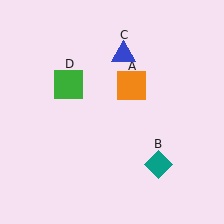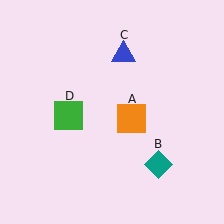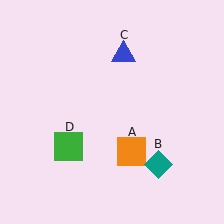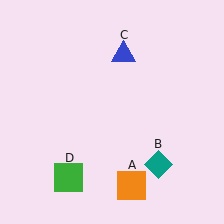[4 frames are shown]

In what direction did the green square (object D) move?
The green square (object D) moved down.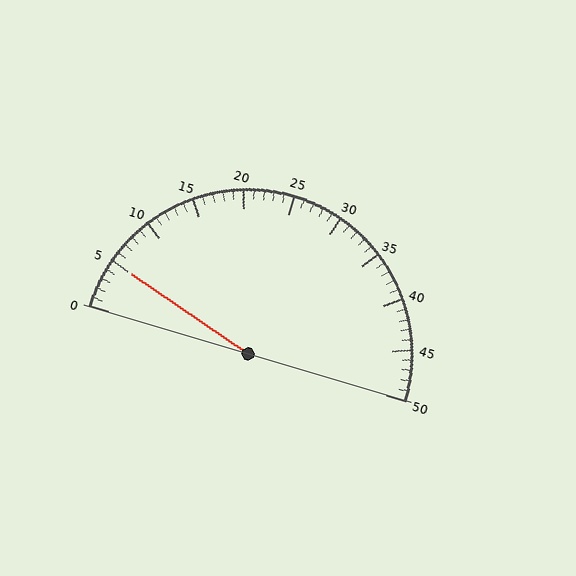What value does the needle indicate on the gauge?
The needle indicates approximately 5.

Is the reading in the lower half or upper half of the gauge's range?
The reading is in the lower half of the range (0 to 50).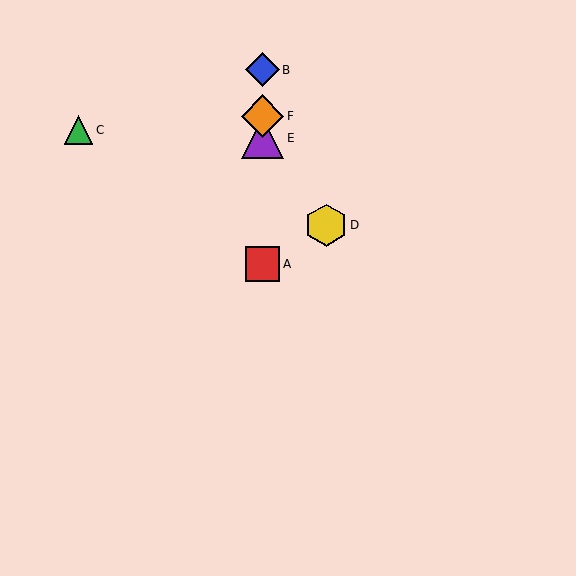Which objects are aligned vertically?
Objects A, B, E, F are aligned vertically.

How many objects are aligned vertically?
4 objects (A, B, E, F) are aligned vertically.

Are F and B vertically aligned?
Yes, both are at x≈262.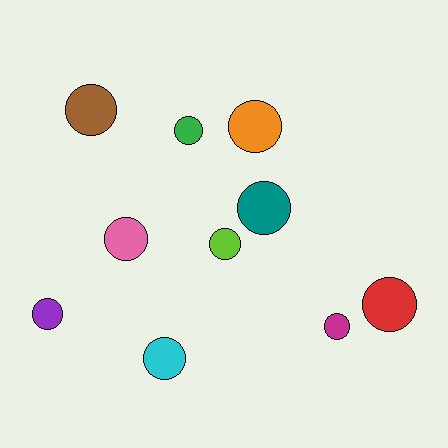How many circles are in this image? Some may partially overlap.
There are 10 circles.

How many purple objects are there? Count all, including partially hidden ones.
There is 1 purple object.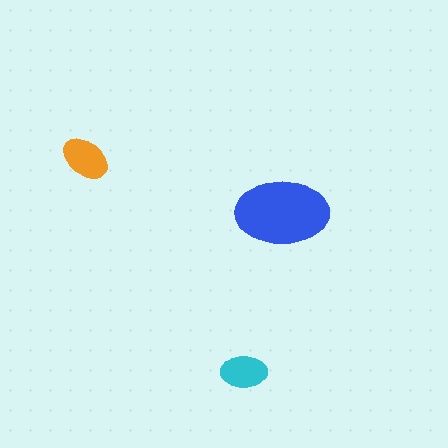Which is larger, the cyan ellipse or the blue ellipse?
The blue one.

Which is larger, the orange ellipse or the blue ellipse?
The blue one.